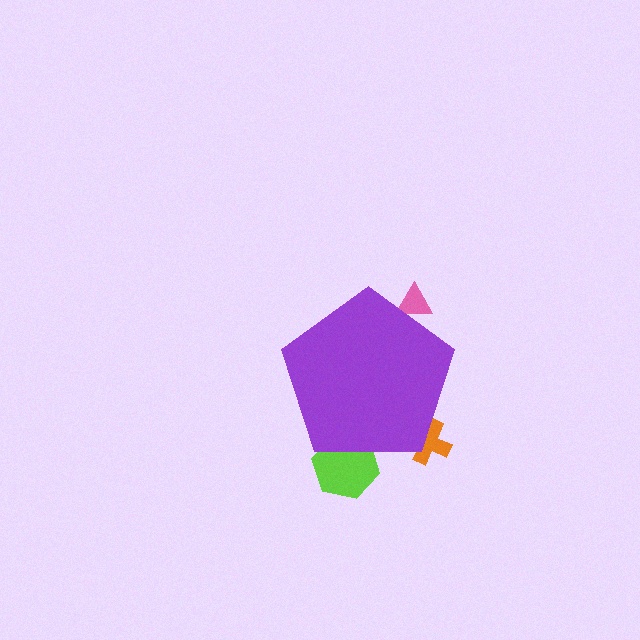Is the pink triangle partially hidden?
Yes, the pink triangle is partially hidden behind the purple pentagon.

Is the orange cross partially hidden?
Yes, the orange cross is partially hidden behind the purple pentagon.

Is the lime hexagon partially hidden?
Yes, the lime hexagon is partially hidden behind the purple pentagon.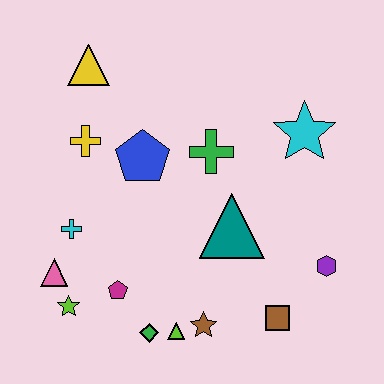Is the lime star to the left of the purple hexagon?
Yes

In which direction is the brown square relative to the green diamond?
The brown square is to the right of the green diamond.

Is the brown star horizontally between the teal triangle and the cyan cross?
Yes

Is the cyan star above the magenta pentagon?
Yes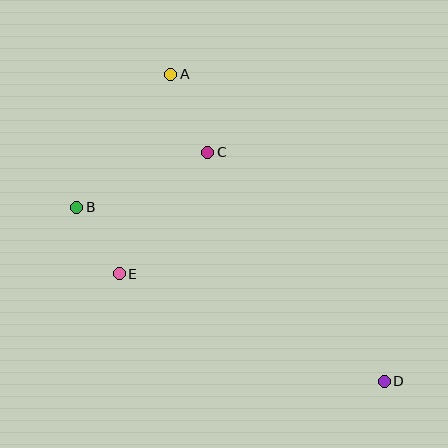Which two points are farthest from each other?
Points A and D are farthest from each other.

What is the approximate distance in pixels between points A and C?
The distance between A and C is approximately 87 pixels.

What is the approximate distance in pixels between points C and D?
The distance between C and D is approximately 289 pixels.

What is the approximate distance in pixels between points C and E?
The distance between C and E is approximately 150 pixels.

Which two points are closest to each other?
Points B and E are closest to each other.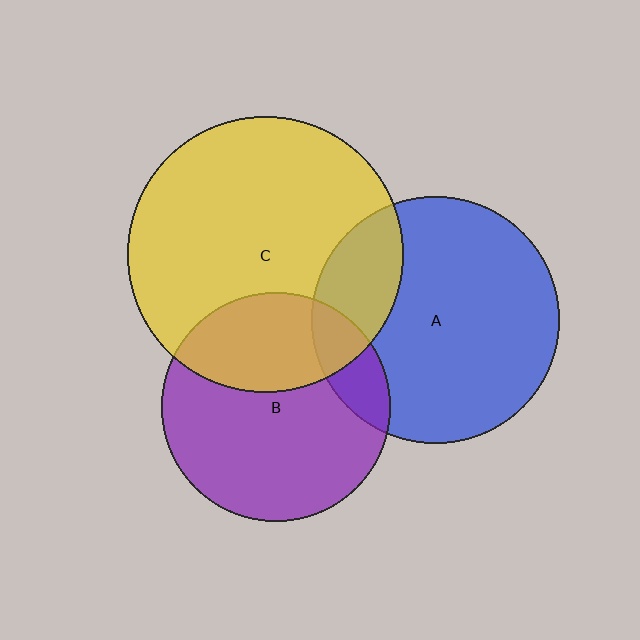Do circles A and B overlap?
Yes.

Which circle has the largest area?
Circle C (yellow).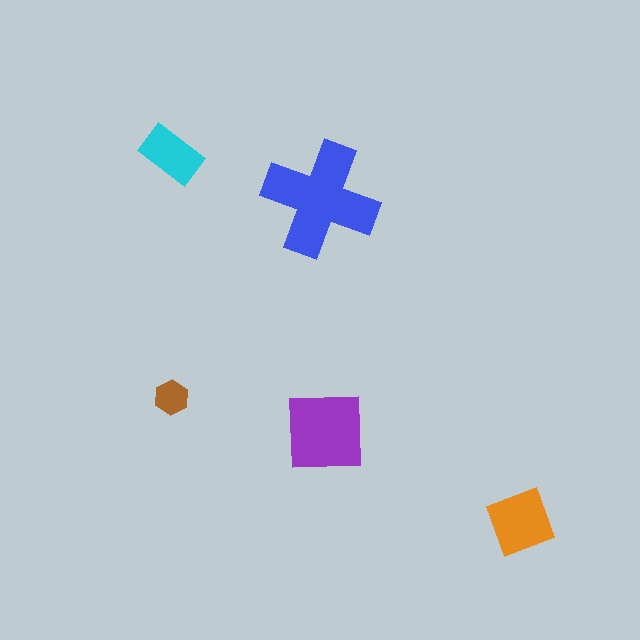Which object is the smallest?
The brown hexagon.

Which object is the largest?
The blue cross.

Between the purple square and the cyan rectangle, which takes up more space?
The purple square.